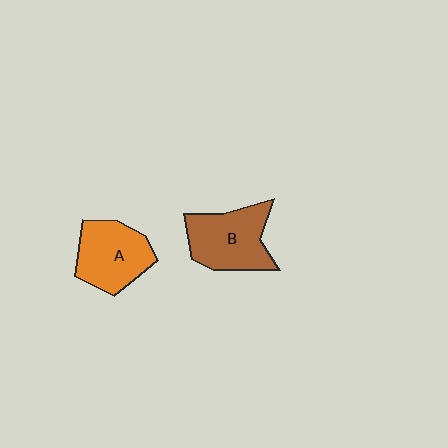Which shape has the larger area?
Shape B (brown).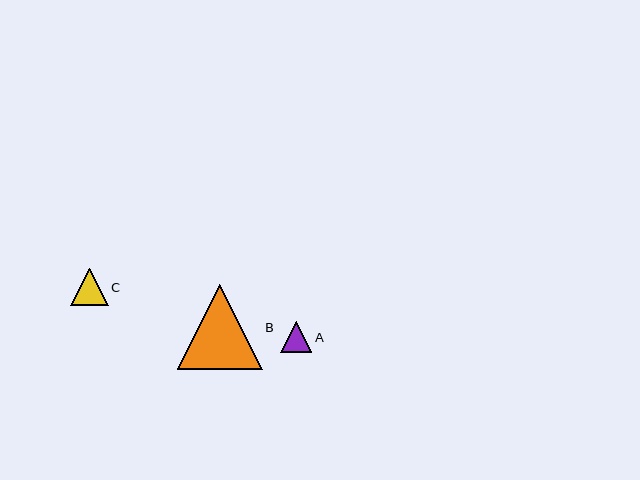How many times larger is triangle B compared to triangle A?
Triangle B is approximately 2.8 times the size of triangle A.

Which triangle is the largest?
Triangle B is the largest with a size of approximately 85 pixels.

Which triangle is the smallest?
Triangle A is the smallest with a size of approximately 31 pixels.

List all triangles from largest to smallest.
From largest to smallest: B, C, A.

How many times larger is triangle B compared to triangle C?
Triangle B is approximately 2.3 times the size of triangle C.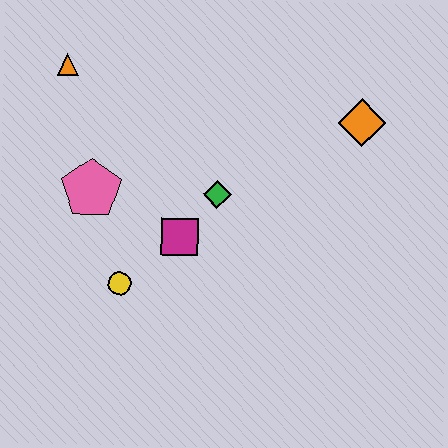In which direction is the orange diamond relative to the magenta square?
The orange diamond is to the right of the magenta square.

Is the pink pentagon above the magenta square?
Yes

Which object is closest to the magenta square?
The green diamond is closest to the magenta square.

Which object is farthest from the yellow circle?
The orange diamond is farthest from the yellow circle.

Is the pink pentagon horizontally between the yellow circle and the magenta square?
No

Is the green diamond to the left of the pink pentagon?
No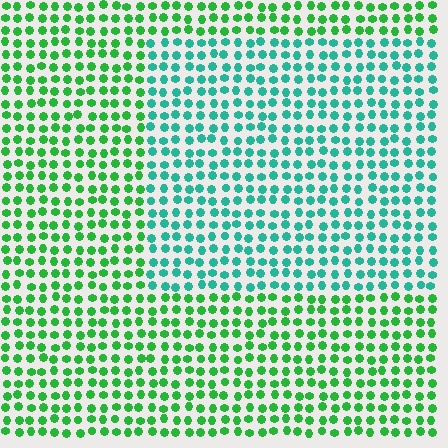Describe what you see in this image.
The image is filled with small green elements in a uniform arrangement. A rectangle-shaped region is visible where the elements are tinted to a slightly different hue, forming a subtle color boundary.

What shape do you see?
I see a rectangle.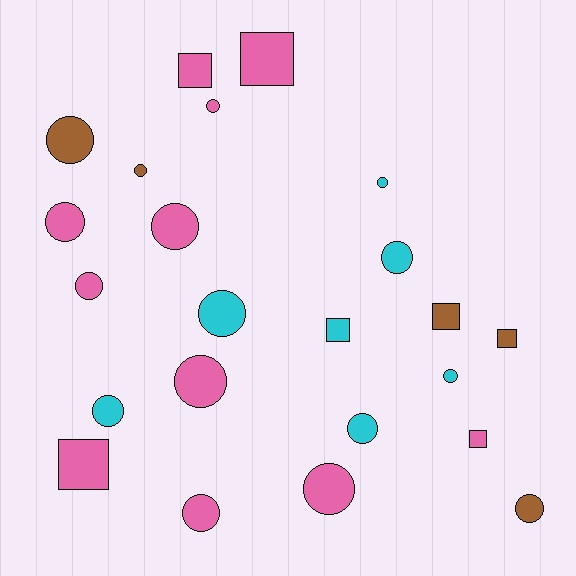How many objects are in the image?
There are 23 objects.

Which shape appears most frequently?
Circle, with 16 objects.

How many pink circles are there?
There are 7 pink circles.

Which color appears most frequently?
Pink, with 11 objects.